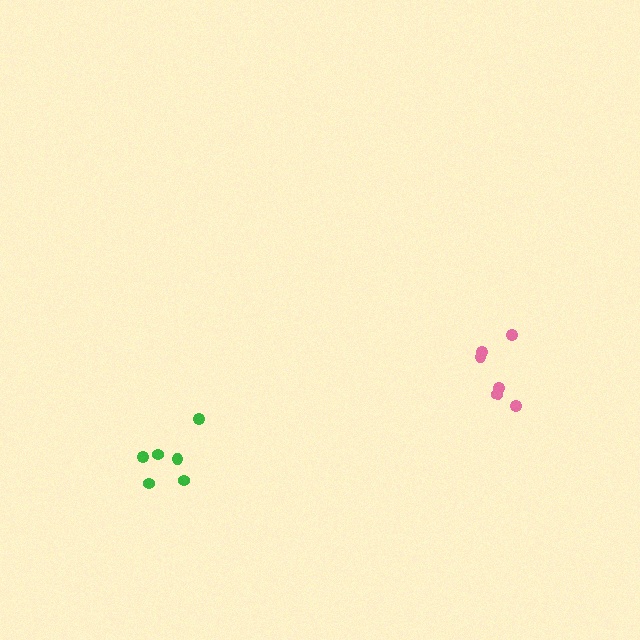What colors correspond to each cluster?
The clusters are colored: pink, green.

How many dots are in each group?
Group 1: 6 dots, Group 2: 6 dots (12 total).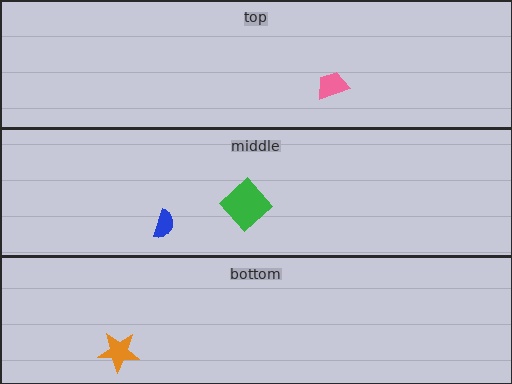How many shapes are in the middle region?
2.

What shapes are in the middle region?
The green diamond, the blue semicircle.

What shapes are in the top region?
The pink trapezoid.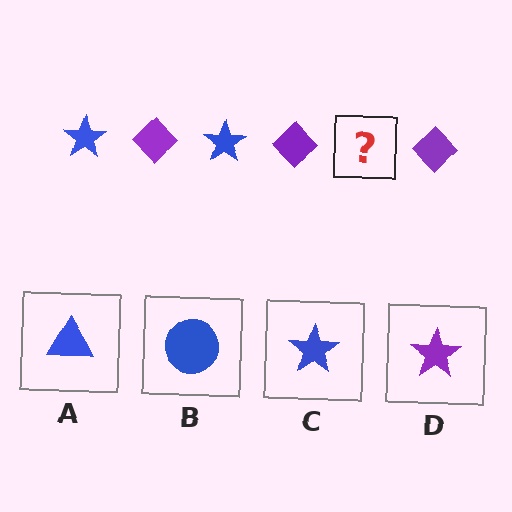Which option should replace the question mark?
Option C.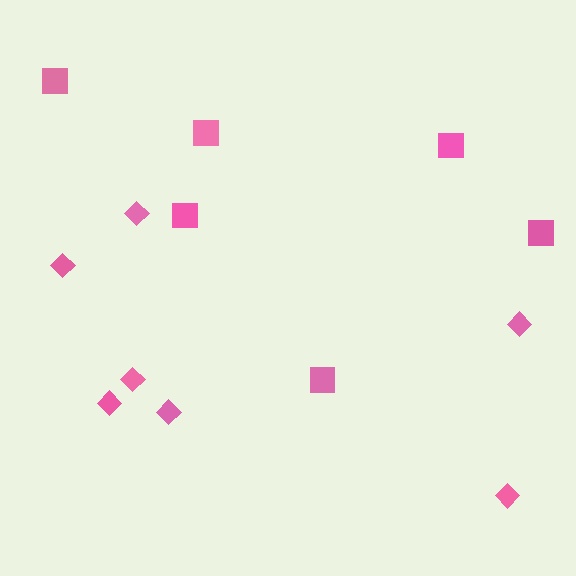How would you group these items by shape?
There are 2 groups: one group of diamonds (7) and one group of squares (6).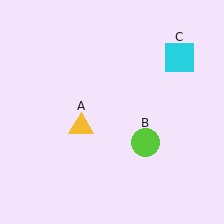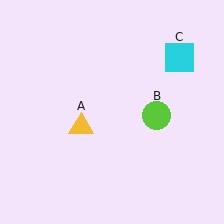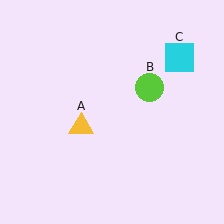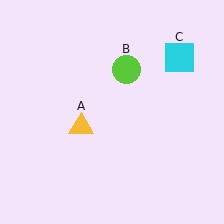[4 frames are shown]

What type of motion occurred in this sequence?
The lime circle (object B) rotated counterclockwise around the center of the scene.